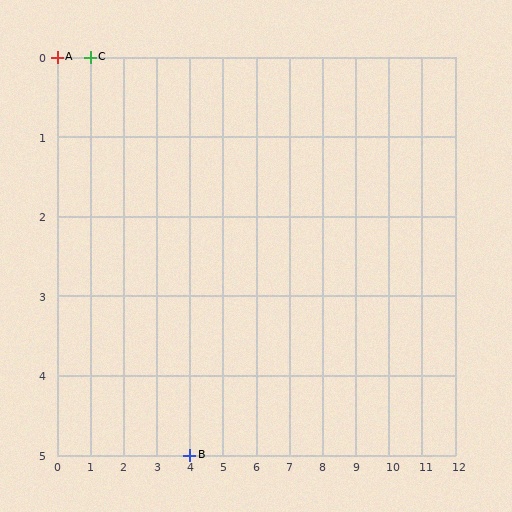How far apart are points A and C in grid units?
Points A and C are 1 column apart.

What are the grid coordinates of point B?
Point B is at grid coordinates (4, 5).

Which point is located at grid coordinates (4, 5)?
Point B is at (4, 5).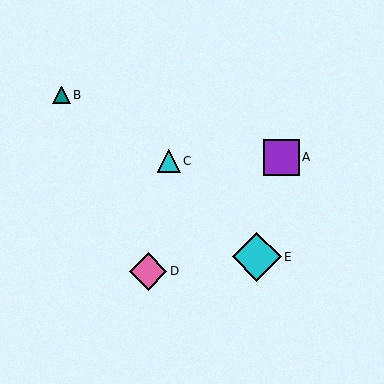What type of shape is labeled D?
Shape D is a pink diamond.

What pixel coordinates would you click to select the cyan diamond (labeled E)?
Click at (257, 257) to select the cyan diamond E.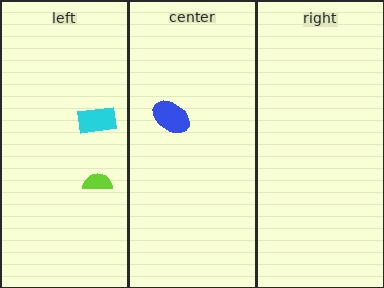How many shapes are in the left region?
2.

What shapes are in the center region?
The blue ellipse.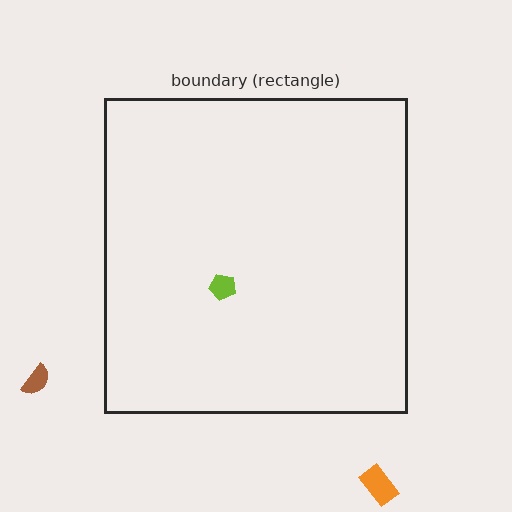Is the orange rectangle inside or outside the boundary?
Outside.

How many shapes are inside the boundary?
1 inside, 2 outside.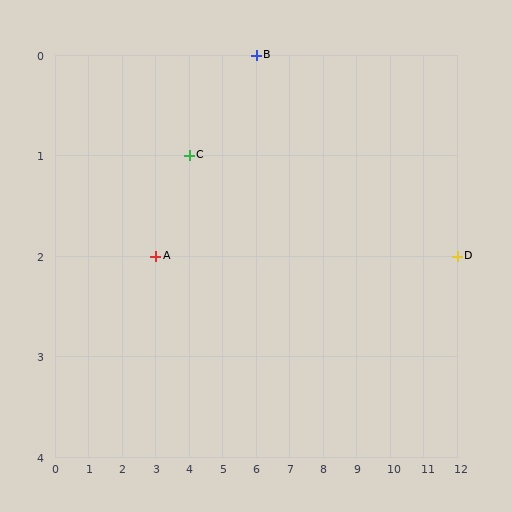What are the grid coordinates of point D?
Point D is at grid coordinates (12, 2).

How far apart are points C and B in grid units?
Points C and B are 2 columns and 1 row apart (about 2.2 grid units diagonally).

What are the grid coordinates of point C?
Point C is at grid coordinates (4, 1).